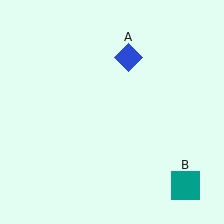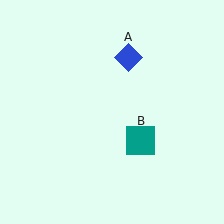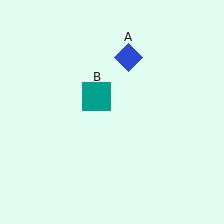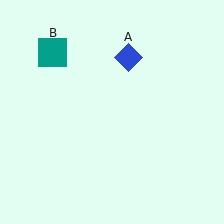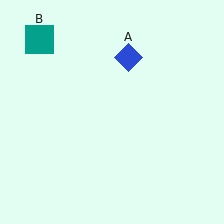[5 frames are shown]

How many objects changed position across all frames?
1 object changed position: teal square (object B).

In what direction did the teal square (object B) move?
The teal square (object B) moved up and to the left.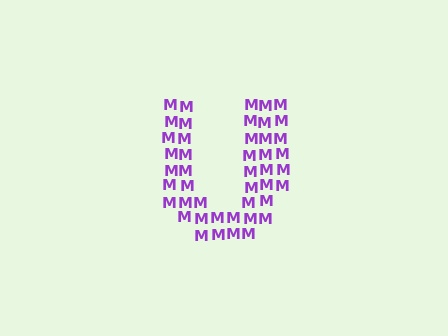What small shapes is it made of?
It is made of small letter M's.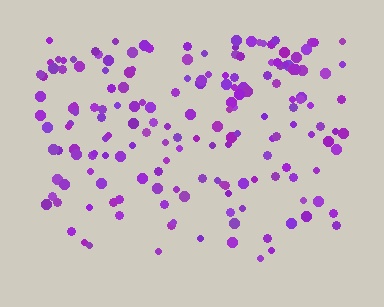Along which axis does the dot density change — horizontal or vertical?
Vertical.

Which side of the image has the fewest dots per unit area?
The bottom.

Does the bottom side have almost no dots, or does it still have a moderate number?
Still a moderate number, just noticeably fewer than the top.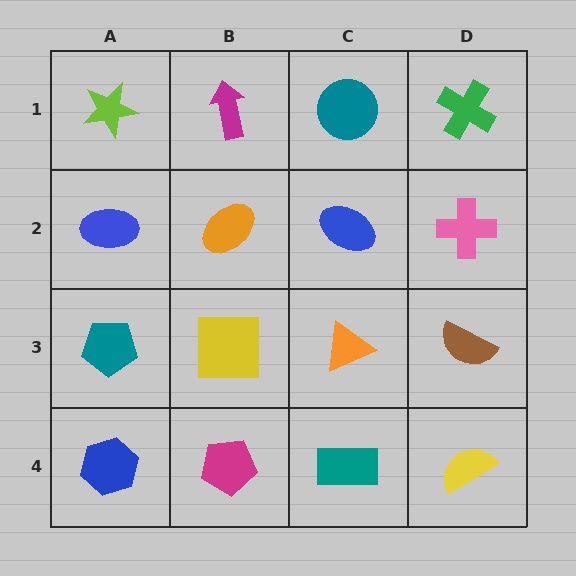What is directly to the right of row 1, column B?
A teal circle.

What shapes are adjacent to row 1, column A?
A blue ellipse (row 2, column A), a magenta arrow (row 1, column B).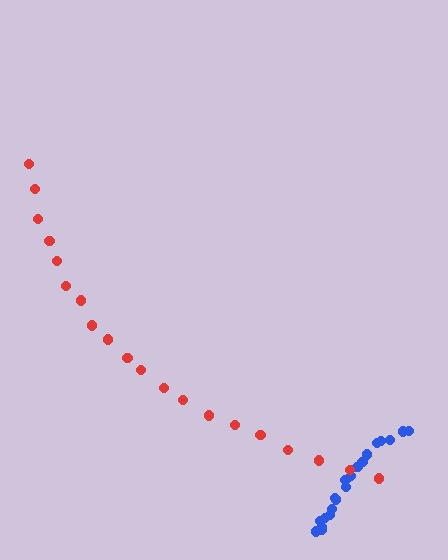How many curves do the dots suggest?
There are 2 distinct paths.